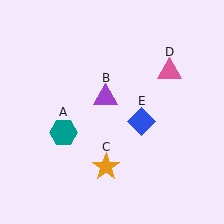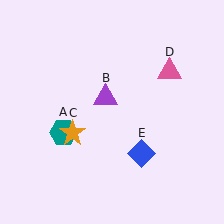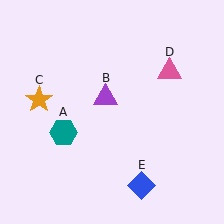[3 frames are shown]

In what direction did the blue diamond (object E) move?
The blue diamond (object E) moved down.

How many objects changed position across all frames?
2 objects changed position: orange star (object C), blue diamond (object E).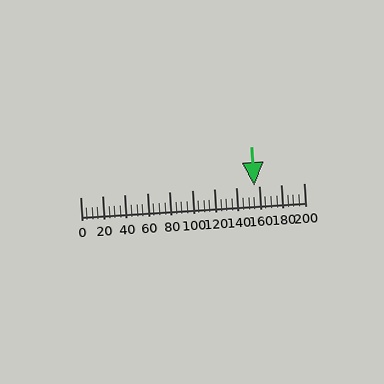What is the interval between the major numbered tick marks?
The major tick marks are spaced 20 units apart.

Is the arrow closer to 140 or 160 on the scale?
The arrow is closer to 160.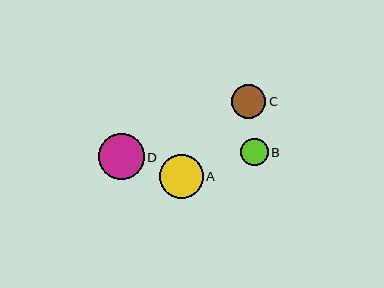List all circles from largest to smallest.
From largest to smallest: D, A, C, B.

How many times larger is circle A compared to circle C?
Circle A is approximately 1.3 times the size of circle C.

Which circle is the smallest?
Circle B is the smallest with a size of approximately 27 pixels.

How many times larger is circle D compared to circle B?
Circle D is approximately 1.7 times the size of circle B.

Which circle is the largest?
Circle D is the largest with a size of approximately 46 pixels.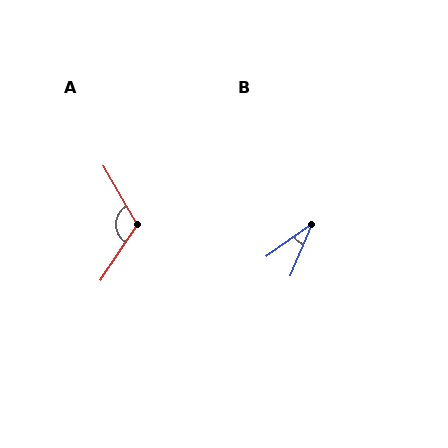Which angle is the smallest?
B, at approximately 32 degrees.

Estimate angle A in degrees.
Approximately 117 degrees.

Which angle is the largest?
A, at approximately 117 degrees.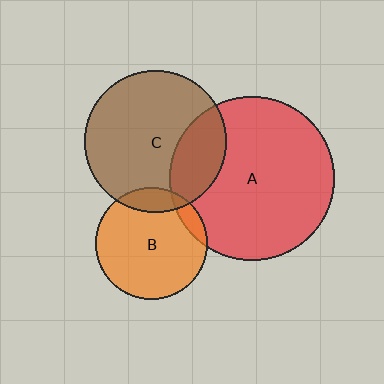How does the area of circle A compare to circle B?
Approximately 2.2 times.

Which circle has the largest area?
Circle A (red).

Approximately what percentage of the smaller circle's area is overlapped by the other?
Approximately 10%.